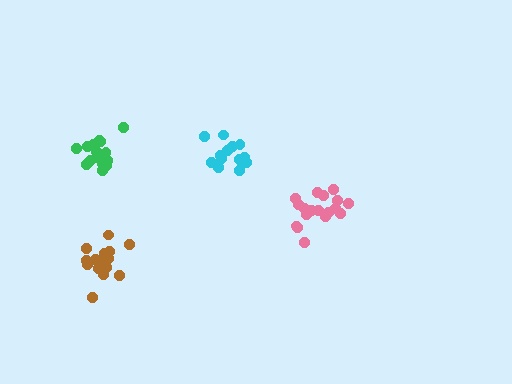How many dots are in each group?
Group 1: 19 dots, Group 2: 16 dots, Group 3: 14 dots, Group 4: 15 dots (64 total).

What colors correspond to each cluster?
The clusters are colored: pink, brown, cyan, green.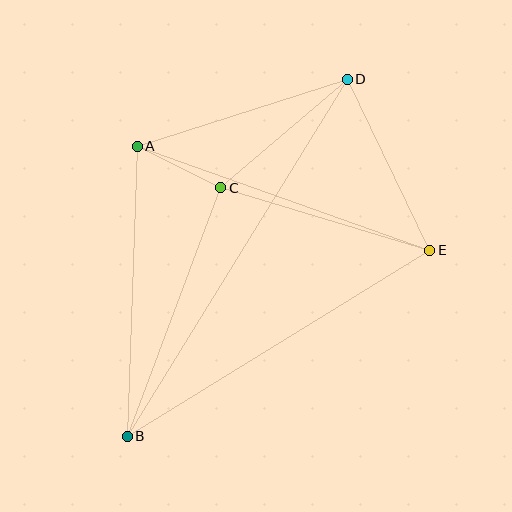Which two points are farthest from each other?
Points B and D are farthest from each other.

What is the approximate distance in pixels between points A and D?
The distance between A and D is approximately 221 pixels.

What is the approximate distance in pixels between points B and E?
The distance between B and E is approximately 355 pixels.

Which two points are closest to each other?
Points A and C are closest to each other.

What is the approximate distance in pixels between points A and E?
The distance between A and E is approximately 311 pixels.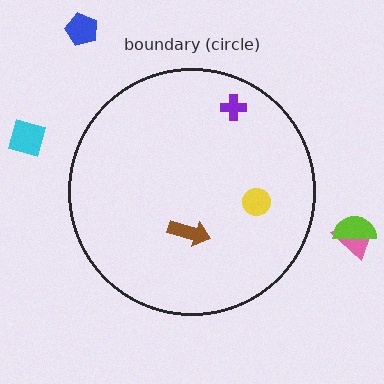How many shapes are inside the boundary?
3 inside, 4 outside.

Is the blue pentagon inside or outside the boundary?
Outside.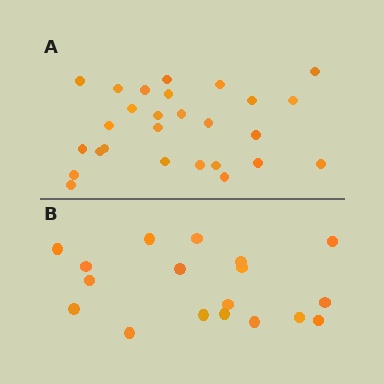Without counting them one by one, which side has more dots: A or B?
Region A (the top region) has more dots.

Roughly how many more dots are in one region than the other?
Region A has roughly 8 or so more dots than region B.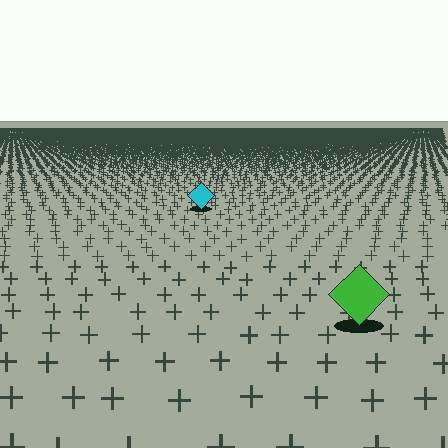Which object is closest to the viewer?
The green diamond is closest. The texture marks near it are larger and more spread out.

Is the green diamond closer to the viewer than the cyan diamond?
Yes. The green diamond is closer — you can tell from the texture gradient: the ground texture is coarser near it.